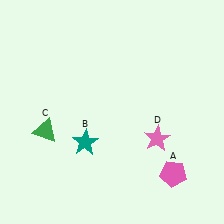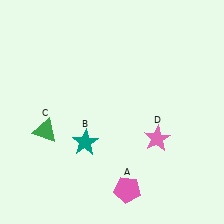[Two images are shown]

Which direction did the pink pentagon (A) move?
The pink pentagon (A) moved left.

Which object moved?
The pink pentagon (A) moved left.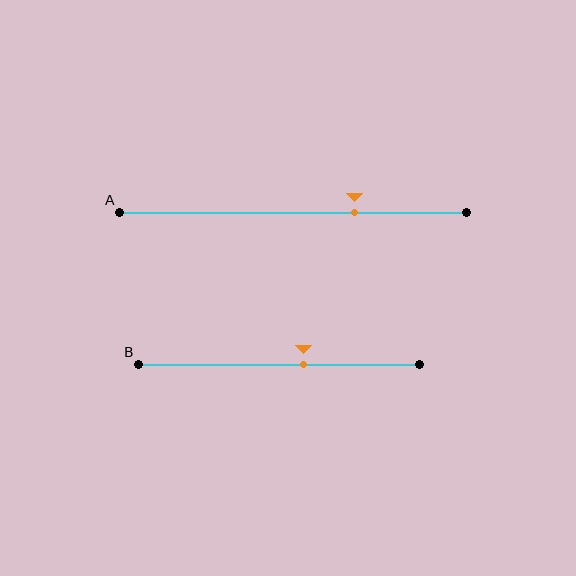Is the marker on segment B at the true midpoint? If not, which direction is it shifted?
No, the marker on segment B is shifted to the right by about 9% of the segment length.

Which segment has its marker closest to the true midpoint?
Segment B has its marker closest to the true midpoint.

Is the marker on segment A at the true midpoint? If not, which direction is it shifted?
No, the marker on segment A is shifted to the right by about 18% of the segment length.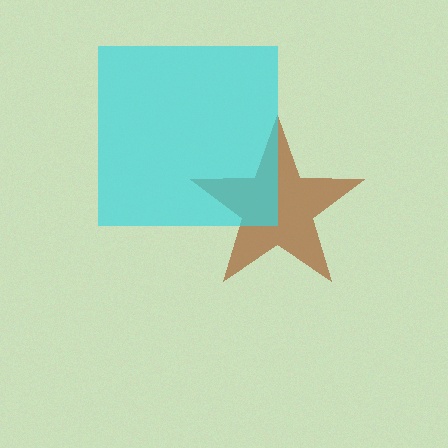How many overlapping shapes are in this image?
There are 2 overlapping shapes in the image.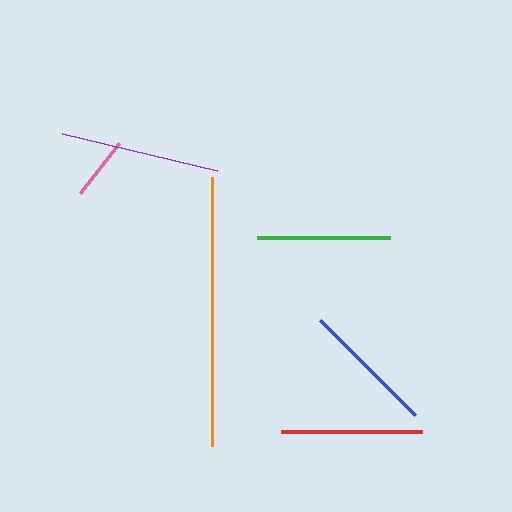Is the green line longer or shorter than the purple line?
The purple line is longer than the green line.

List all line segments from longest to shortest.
From longest to shortest: orange, purple, red, blue, green, pink.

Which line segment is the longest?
The orange line is the longest at approximately 268 pixels.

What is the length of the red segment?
The red segment is approximately 141 pixels long.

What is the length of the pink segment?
The pink segment is approximately 63 pixels long.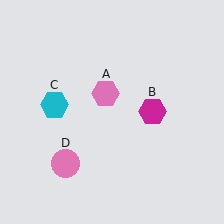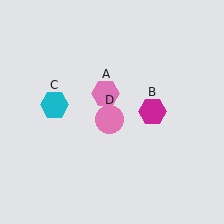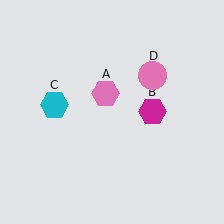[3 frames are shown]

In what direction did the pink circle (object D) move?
The pink circle (object D) moved up and to the right.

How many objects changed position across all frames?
1 object changed position: pink circle (object D).